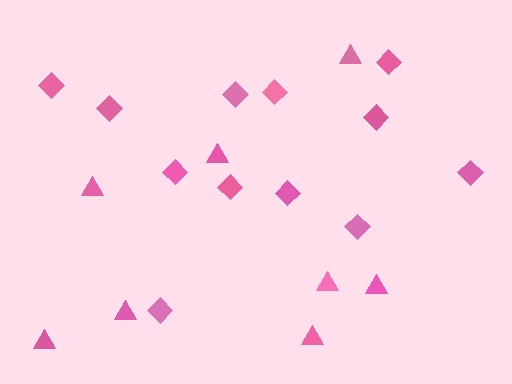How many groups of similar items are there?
There are 2 groups: one group of diamonds (12) and one group of triangles (8).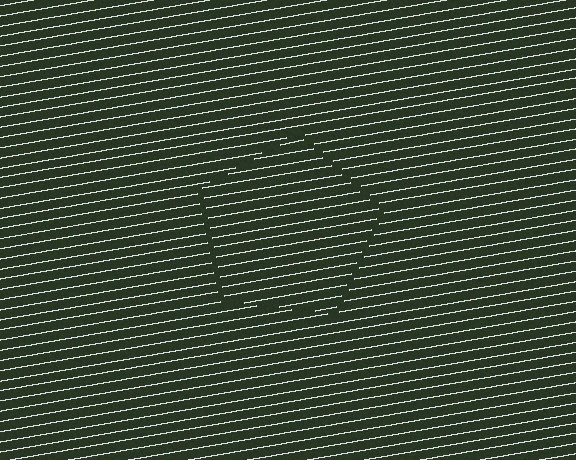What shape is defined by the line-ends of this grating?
An illusory pentagon. The interior of the shape contains the same grating, shifted by half a period — the contour is defined by the phase discontinuity where line-ends from the inner and outer gratings abut.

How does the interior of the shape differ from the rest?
The interior of the shape contains the same grating, shifted by half a period — the contour is defined by the phase discontinuity where line-ends from the inner and outer gratings abut.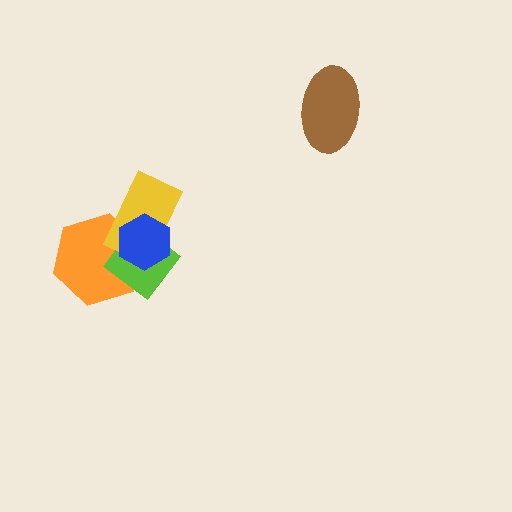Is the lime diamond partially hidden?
Yes, it is partially covered by another shape.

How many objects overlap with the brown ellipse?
0 objects overlap with the brown ellipse.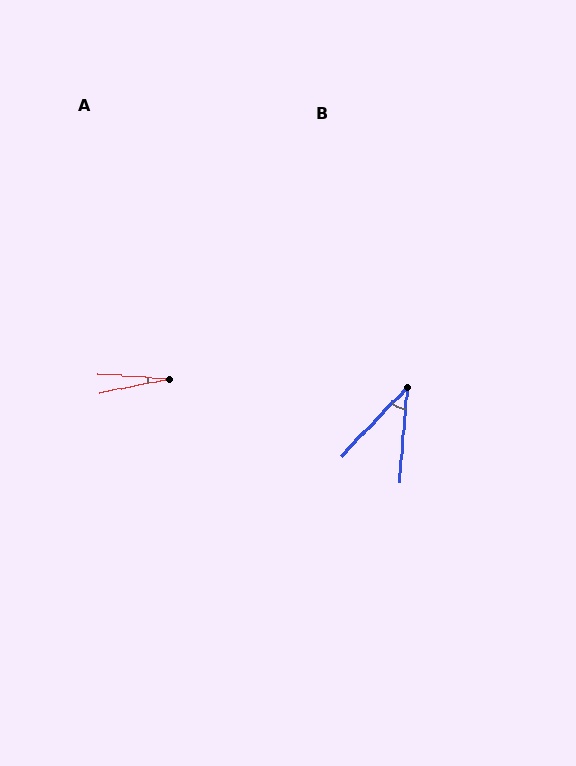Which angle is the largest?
B, at approximately 39 degrees.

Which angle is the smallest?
A, at approximately 15 degrees.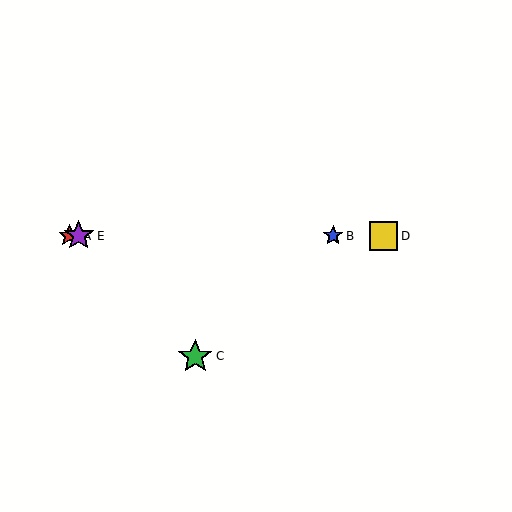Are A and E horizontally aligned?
Yes, both are at y≈236.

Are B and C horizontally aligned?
No, B is at y≈236 and C is at y≈357.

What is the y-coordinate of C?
Object C is at y≈357.